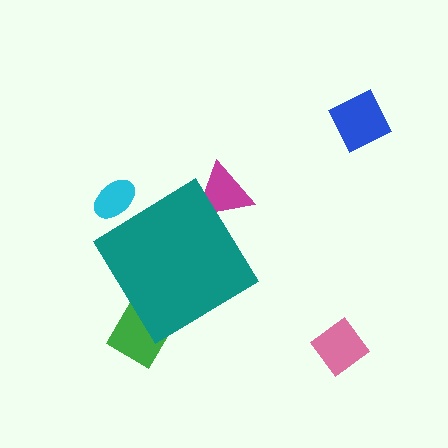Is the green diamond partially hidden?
Yes, the green diamond is partially hidden behind the teal diamond.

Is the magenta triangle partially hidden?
Yes, the magenta triangle is partially hidden behind the teal diamond.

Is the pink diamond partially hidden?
No, the pink diamond is fully visible.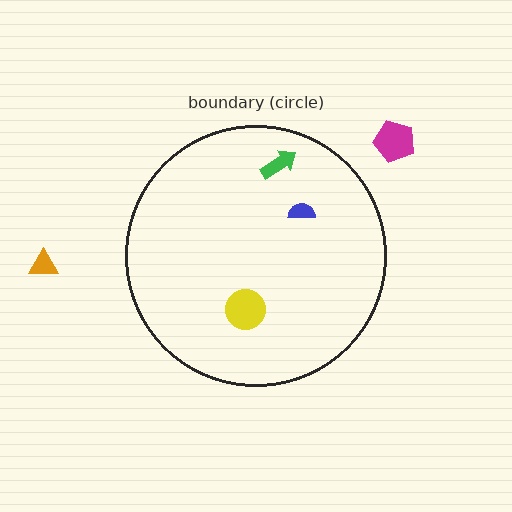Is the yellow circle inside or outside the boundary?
Inside.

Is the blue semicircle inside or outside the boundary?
Inside.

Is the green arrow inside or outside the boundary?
Inside.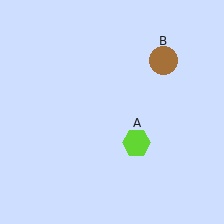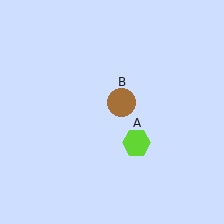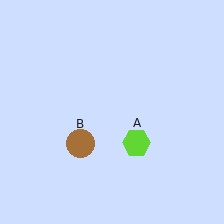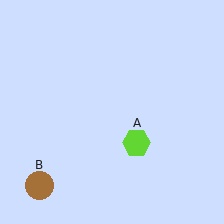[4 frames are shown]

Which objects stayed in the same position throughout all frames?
Lime hexagon (object A) remained stationary.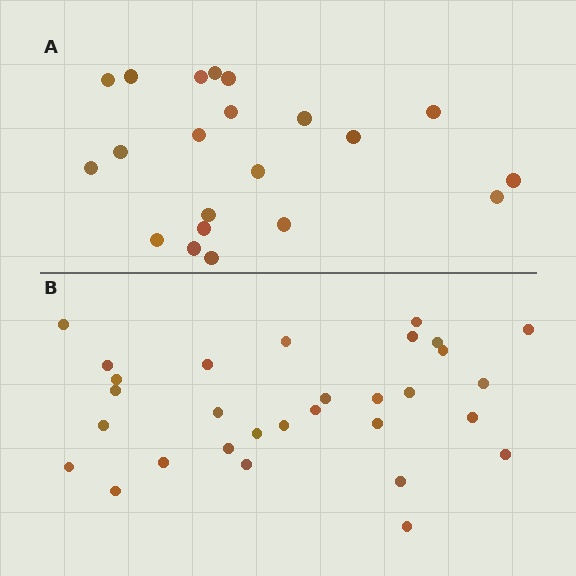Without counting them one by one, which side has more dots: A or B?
Region B (the bottom region) has more dots.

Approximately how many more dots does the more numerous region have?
Region B has roughly 8 or so more dots than region A.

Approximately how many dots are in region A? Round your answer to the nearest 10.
About 20 dots. (The exact count is 21, which rounds to 20.)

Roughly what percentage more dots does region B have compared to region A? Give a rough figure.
About 45% more.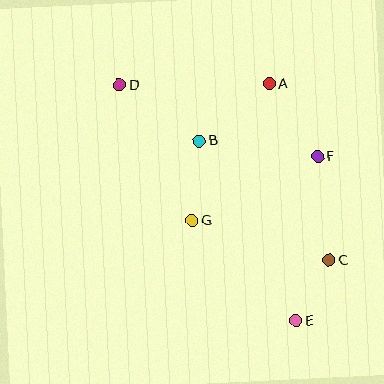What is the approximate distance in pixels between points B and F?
The distance between B and F is approximately 119 pixels.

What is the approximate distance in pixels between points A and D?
The distance between A and D is approximately 150 pixels.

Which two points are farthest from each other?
Points D and E are farthest from each other.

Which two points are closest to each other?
Points C and E are closest to each other.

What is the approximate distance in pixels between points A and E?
The distance between A and E is approximately 238 pixels.